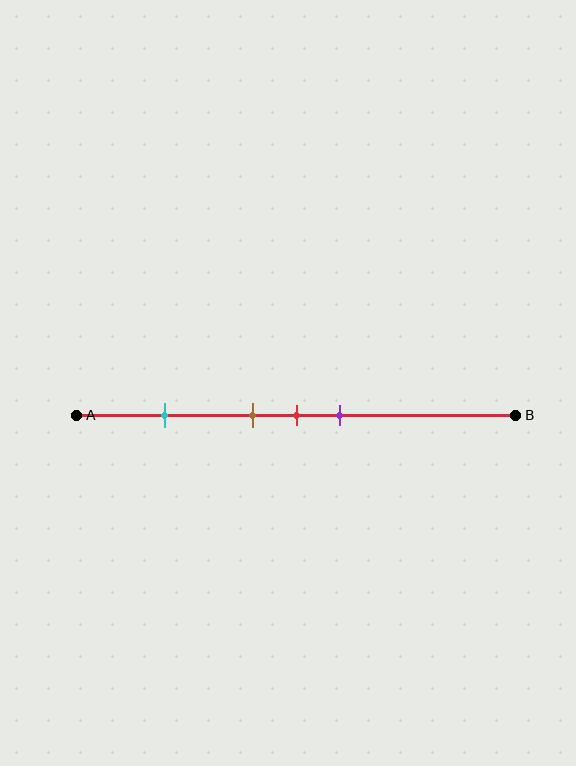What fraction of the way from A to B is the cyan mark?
The cyan mark is approximately 20% (0.2) of the way from A to B.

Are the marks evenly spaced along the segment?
No, the marks are not evenly spaced.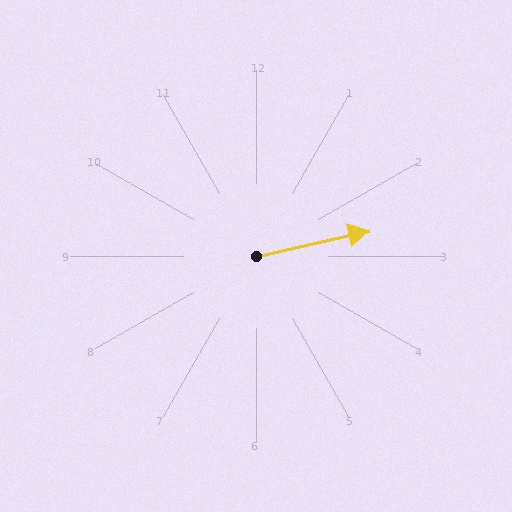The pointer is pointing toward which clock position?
Roughly 3 o'clock.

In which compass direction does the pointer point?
East.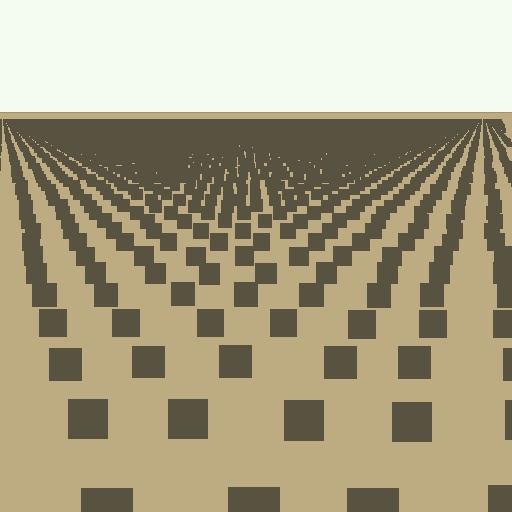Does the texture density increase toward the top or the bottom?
Density increases toward the top.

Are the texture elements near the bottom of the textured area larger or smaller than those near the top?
Larger. Near the bottom, elements are closer to the viewer and appear at a bigger on-screen size.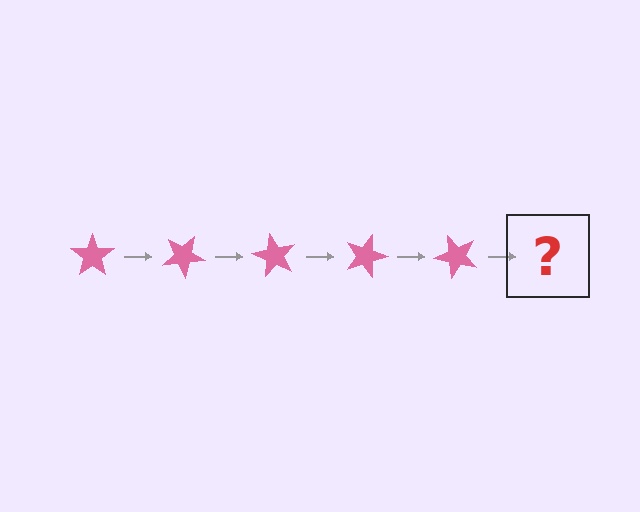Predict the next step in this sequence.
The next step is a pink star rotated 150 degrees.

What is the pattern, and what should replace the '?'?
The pattern is that the star rotates 30 degrees each step. The '?' should be a pink star rotated 150 degrees.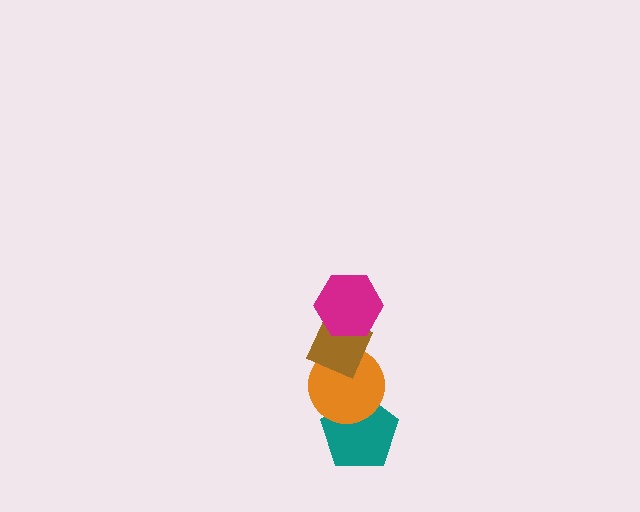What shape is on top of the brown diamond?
The magenta hexagon is on top of the brown diamond.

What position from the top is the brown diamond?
The brown diamond is 2nd from the top.